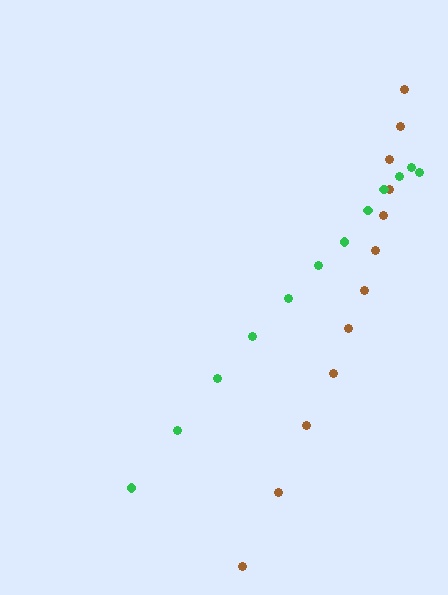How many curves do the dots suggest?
There are 2 distinct paths.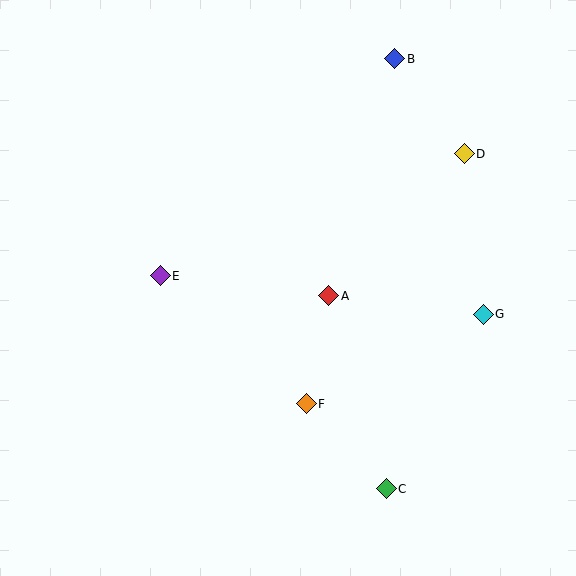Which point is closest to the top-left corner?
Point E is closest to the top-left corner.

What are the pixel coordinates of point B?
Point B is at (395, 59).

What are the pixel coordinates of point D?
Point D is at (464, 154).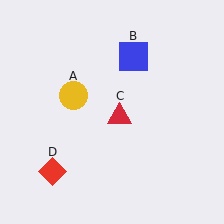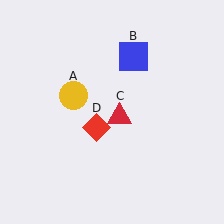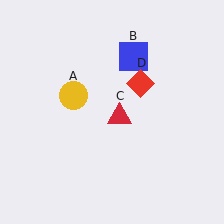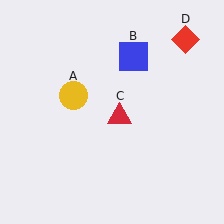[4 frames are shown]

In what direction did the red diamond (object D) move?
The red diamond (object D) moved up and to the right.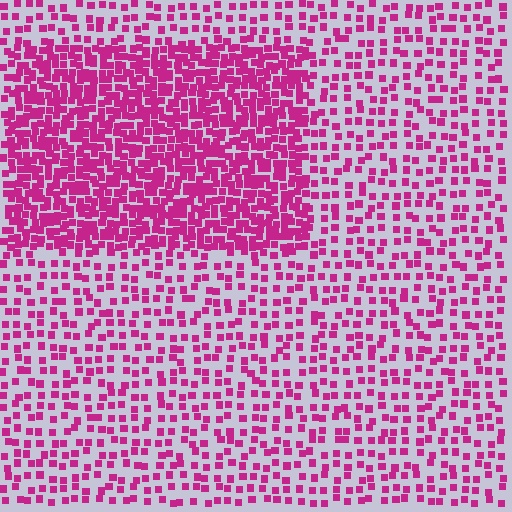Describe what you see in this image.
The image contains small magenta elements arranged at two different densities. A rectangle-shaped region is visible where the elements are more densely packed than the surrounding area.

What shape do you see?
I see a rectangle.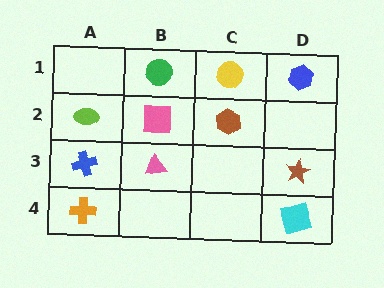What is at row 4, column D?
A cyan square.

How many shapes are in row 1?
3 shapes.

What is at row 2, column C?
A brown hexagon.